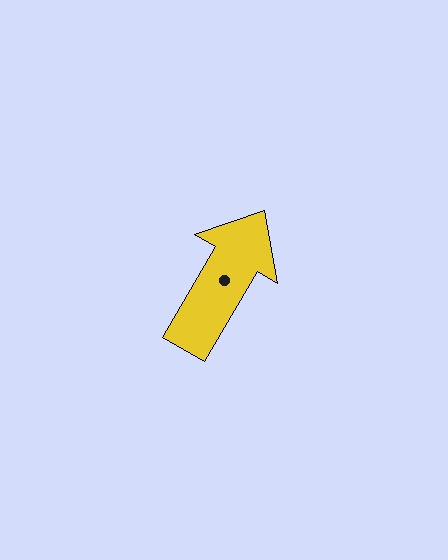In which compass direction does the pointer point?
Northeast.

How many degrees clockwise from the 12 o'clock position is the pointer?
Approximately 30 degrees.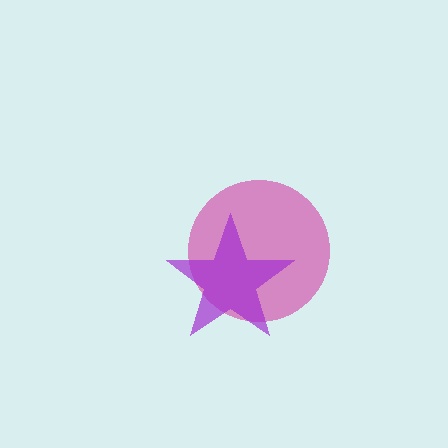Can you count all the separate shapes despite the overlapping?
Yes, there are 2 separate shapes.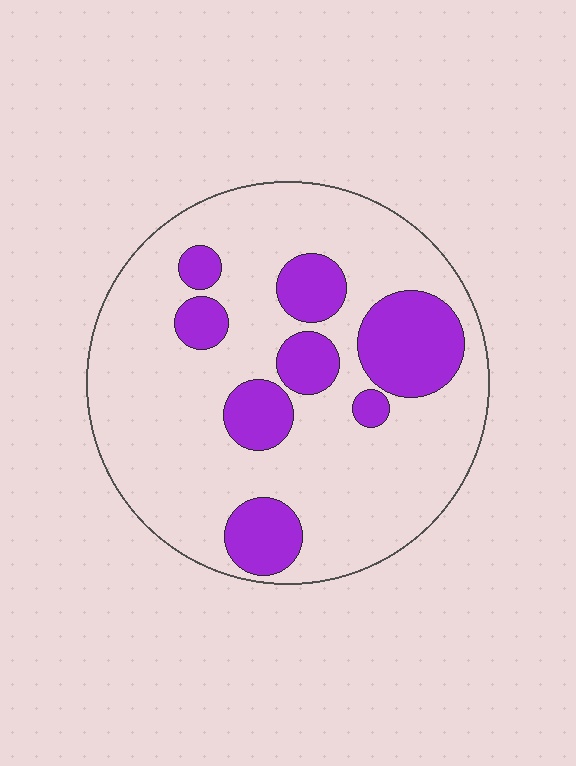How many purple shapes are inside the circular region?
8.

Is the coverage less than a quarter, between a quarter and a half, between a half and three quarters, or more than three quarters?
Less than a quarter.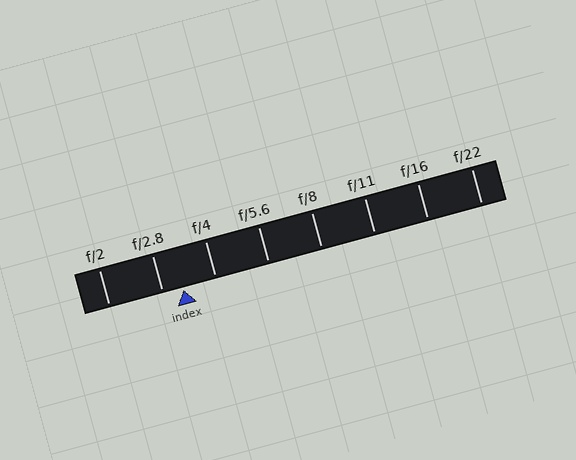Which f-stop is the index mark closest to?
The index mark is closest to f/2.8.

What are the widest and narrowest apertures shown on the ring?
The widest aperture shown is f/2 and the narrowest is f/22.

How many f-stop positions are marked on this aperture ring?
There are 8 f-stop positions marked.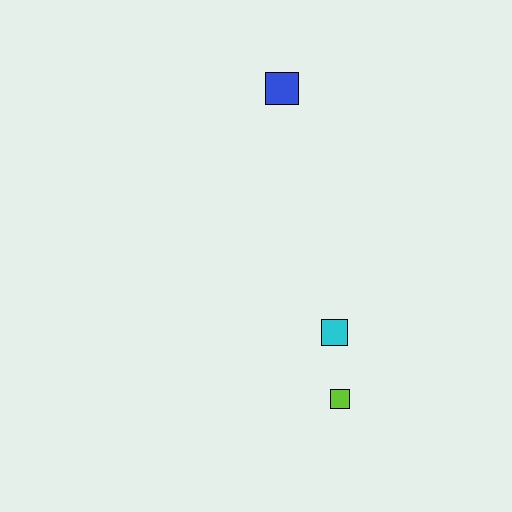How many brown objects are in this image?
There are no brown objects.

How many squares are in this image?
There are 3 squares.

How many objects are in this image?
There are 3 objects.